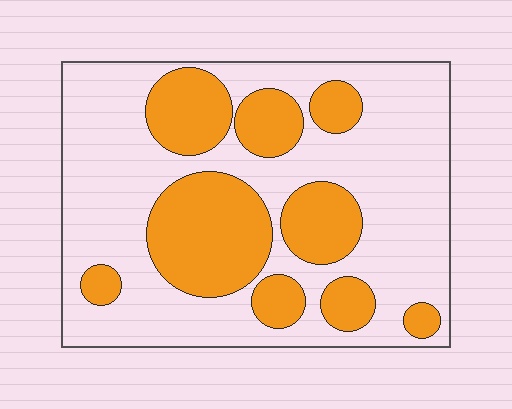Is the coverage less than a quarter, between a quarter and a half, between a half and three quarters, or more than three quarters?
Between a quarter and a half.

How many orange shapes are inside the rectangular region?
9.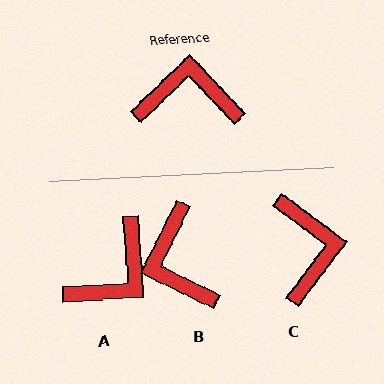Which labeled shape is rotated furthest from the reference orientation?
A, about 130 degrees away.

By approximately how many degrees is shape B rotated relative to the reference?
Approximately 110 degrees counter-clockwise.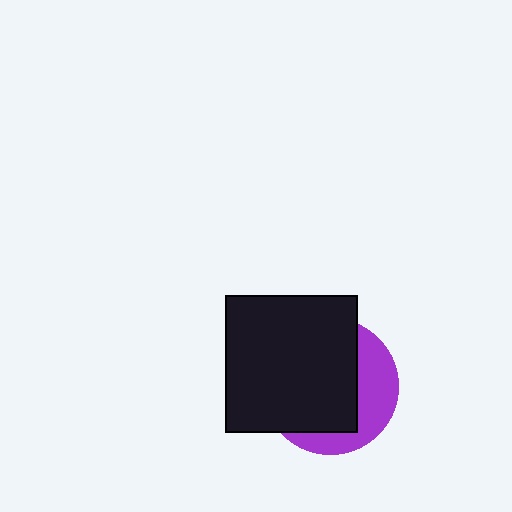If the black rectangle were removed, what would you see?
You would see the complete purple circle.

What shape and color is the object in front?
The object in front is a black rectangle.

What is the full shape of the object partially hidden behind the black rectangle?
The partially hidden object is a purple circle.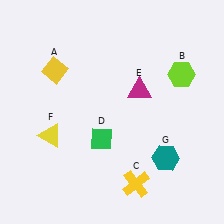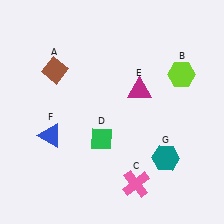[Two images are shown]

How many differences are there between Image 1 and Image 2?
There are 3 differences between the two images.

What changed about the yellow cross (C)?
In Image 1, C is yellow. In Image 2, it changed to pink.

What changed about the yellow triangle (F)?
In Image 1, F is yellow. In Image 2, it changed to blue.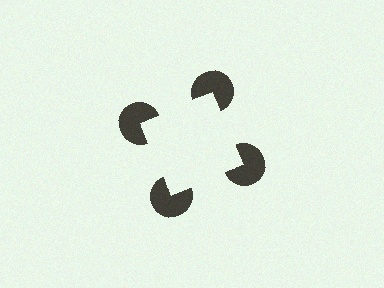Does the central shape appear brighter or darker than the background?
It typically appears slightly brighter than the background, even though no actual brightness change is drawn.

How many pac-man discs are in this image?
There are 4 — one at each vertex of the illusory square.